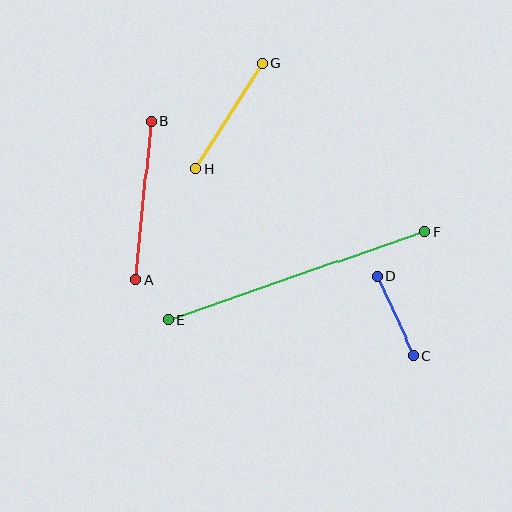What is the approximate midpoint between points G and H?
The midpoint is at approximately (229, 116) pixels.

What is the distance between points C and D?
The distance is approximately 88 pixels.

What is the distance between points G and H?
The distance is approximately 125 pixels.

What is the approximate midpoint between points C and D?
The midpoint is at approximately (396, 316) pixels.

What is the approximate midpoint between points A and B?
The midpoint is at approximately (144, 201) pixels.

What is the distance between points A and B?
The distance is approximately 159 pixels.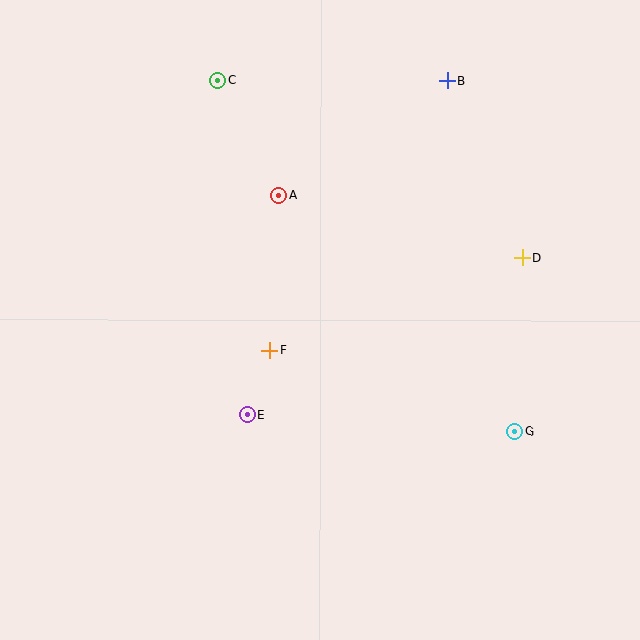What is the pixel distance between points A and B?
The distance between A and B is 203 pixels.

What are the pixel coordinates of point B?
Point B is at (447, 81).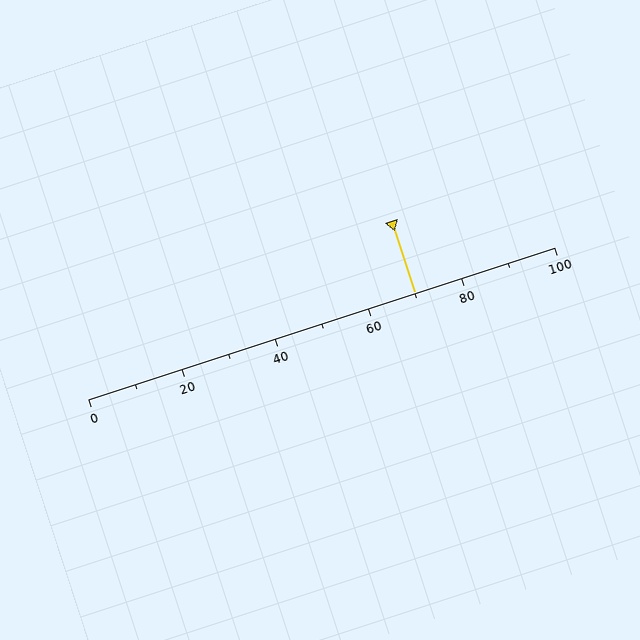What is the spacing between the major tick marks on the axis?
The major ticks are spaced 20 apart.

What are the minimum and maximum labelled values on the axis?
The axis runs from 0 to 100.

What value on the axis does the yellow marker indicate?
The marker indicates approximately 70.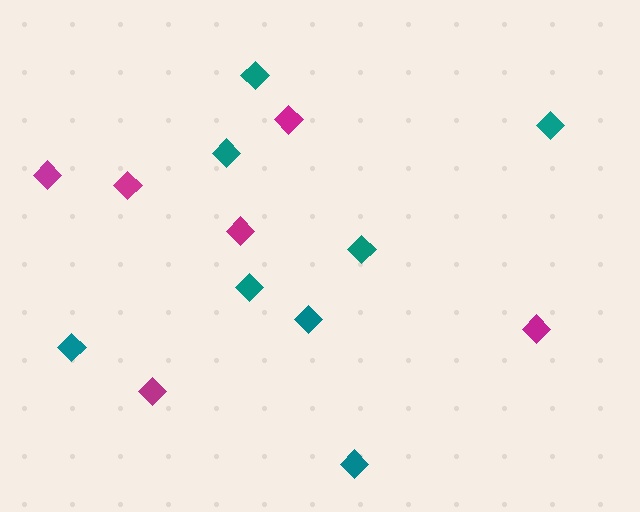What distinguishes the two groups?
There are 2 groups: one group of magenta diamonds (6) and one group of teal diamonds (8).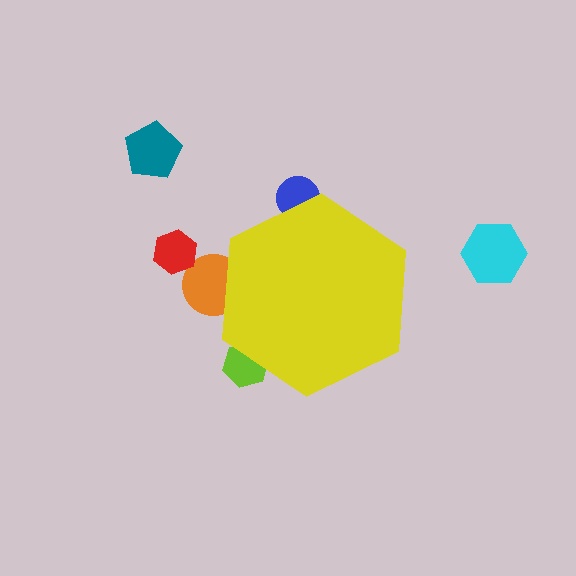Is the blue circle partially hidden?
Yes, the blue circle is partially hidden behind the yellow hexagon.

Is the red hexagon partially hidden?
No, the red hexagon is fully visible.